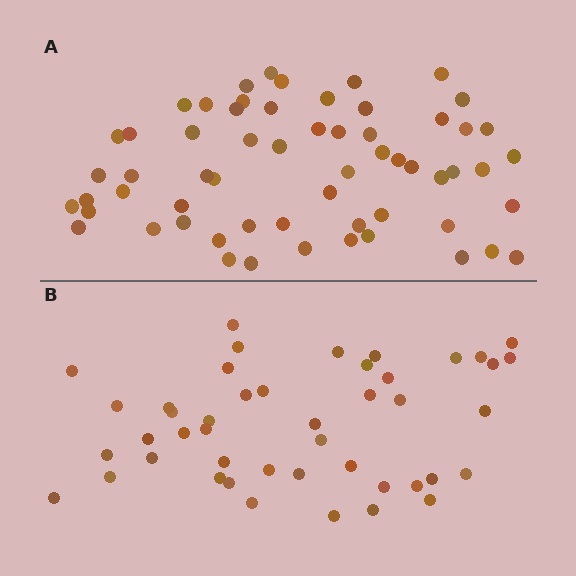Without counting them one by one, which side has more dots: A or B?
Region A (the top region) has more dots.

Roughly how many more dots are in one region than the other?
Region A has approximately 15 more dots than region B.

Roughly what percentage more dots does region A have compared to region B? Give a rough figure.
About 35% more.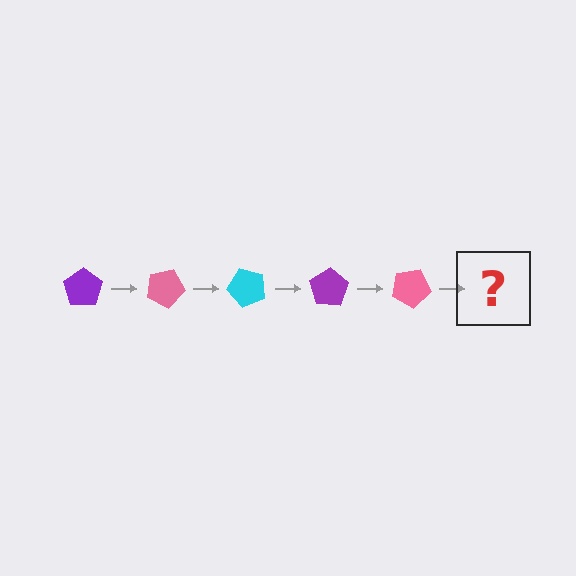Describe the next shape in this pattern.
It should be a cyan pentagon, rotated 125 degrees from the start.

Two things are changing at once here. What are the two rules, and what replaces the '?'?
The two rules are that it rotates 25 degrees each step and the color cycles through purple, pink, and cyan. The '?' should be a cyan pentagon, rotated 125 degrees from the start.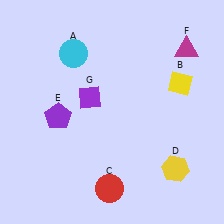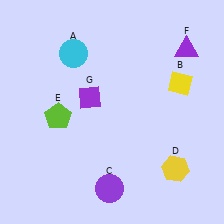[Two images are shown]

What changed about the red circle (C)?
In Image 1, C is red. In Image 2, it changed to purple.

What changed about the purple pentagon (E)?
In Image 1, E is purple. In Image 2, it changed to lime.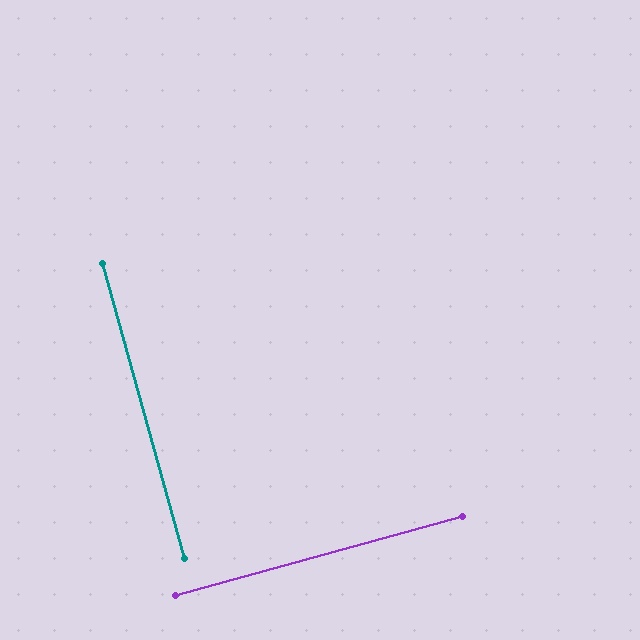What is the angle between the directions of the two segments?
Approximately 90 degrees.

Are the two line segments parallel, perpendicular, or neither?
Perpendicular — they meet at approximately 90°.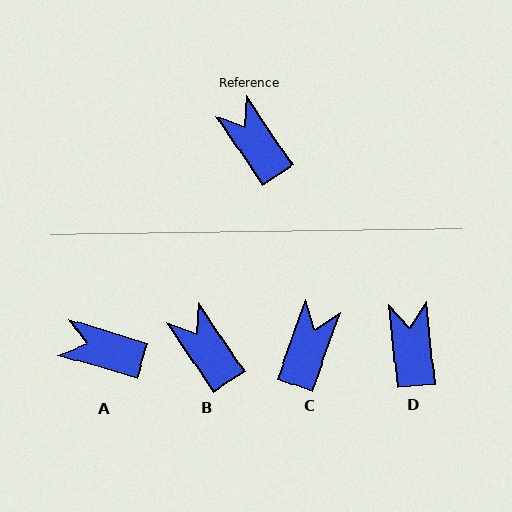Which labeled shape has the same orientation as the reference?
B.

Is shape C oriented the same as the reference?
No, it is off by about 53 degrees.